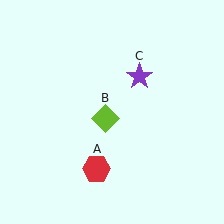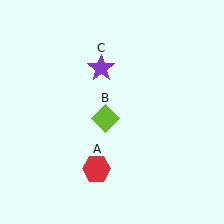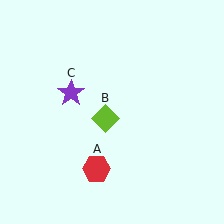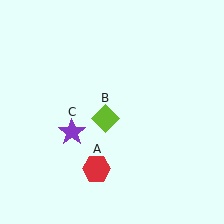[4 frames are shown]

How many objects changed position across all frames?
1 object changed position: purple star (object C).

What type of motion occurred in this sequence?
The purple star (object C) rotated counterclockwise around the center of the scene.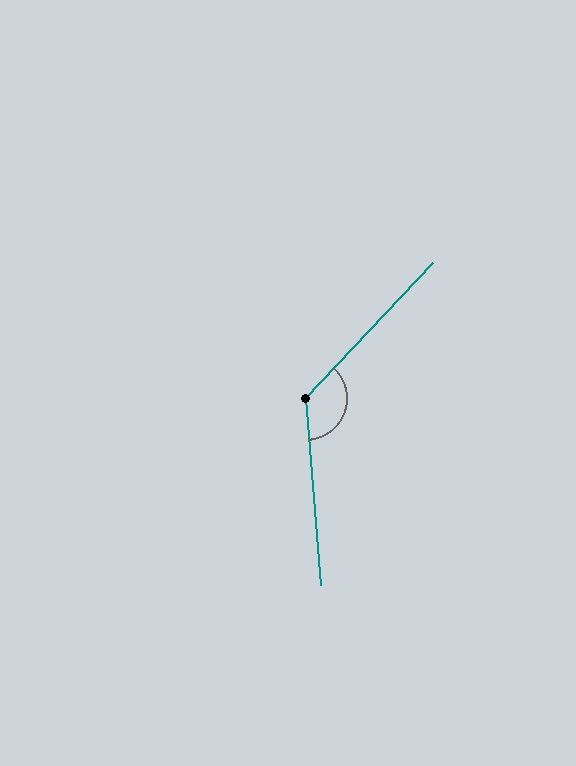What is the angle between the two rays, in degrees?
Approximately 132 degrees.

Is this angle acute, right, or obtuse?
It is obtuse.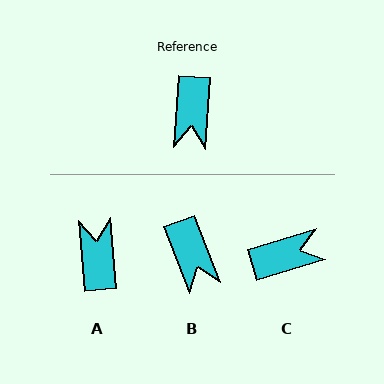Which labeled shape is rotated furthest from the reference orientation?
A, about 171 degrees away.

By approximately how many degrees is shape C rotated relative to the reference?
Approximately 110 degrees counter-clockwise.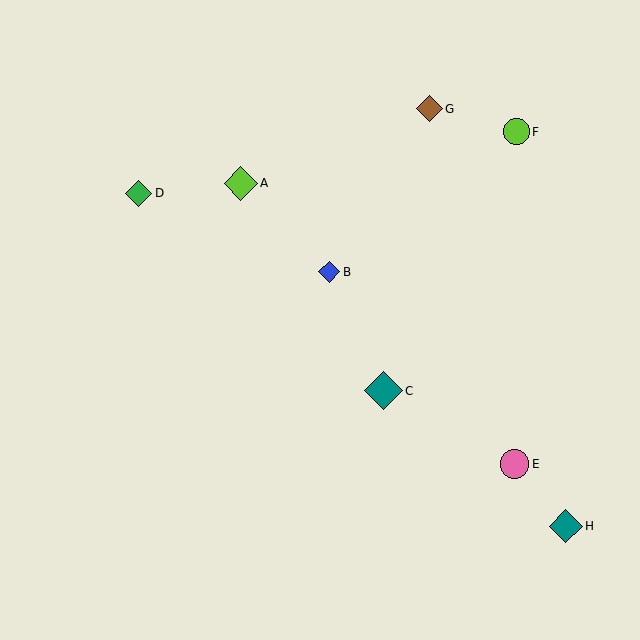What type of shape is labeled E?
Shape E is a pink circle.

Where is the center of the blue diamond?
The center of the blue diamond is at (329, 272).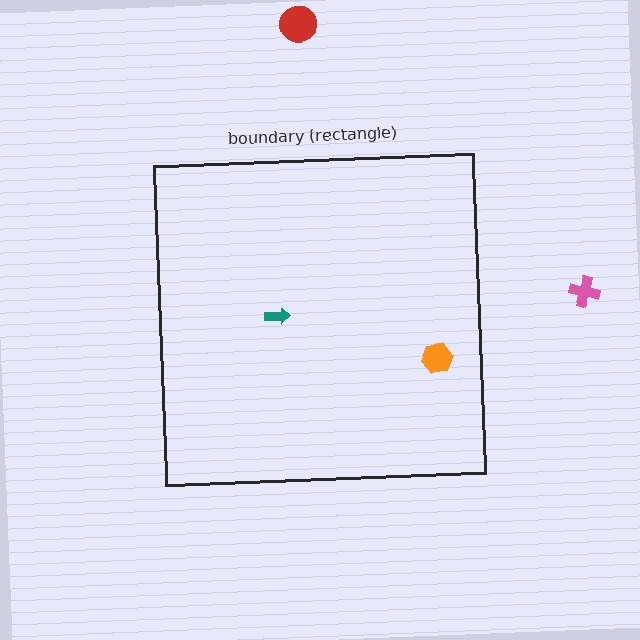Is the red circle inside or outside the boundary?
Outside.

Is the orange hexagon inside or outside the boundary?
Inside.